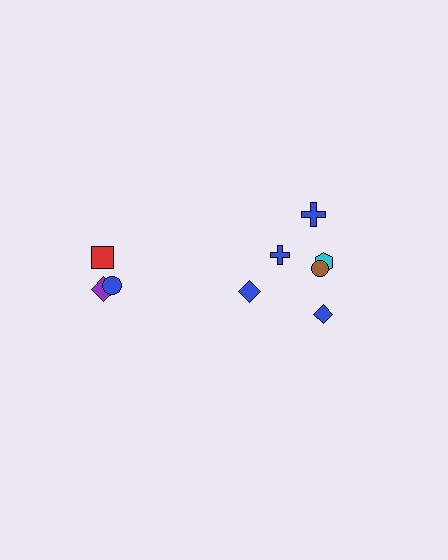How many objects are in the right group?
There are 6 objects.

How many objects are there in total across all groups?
There are 9 objects.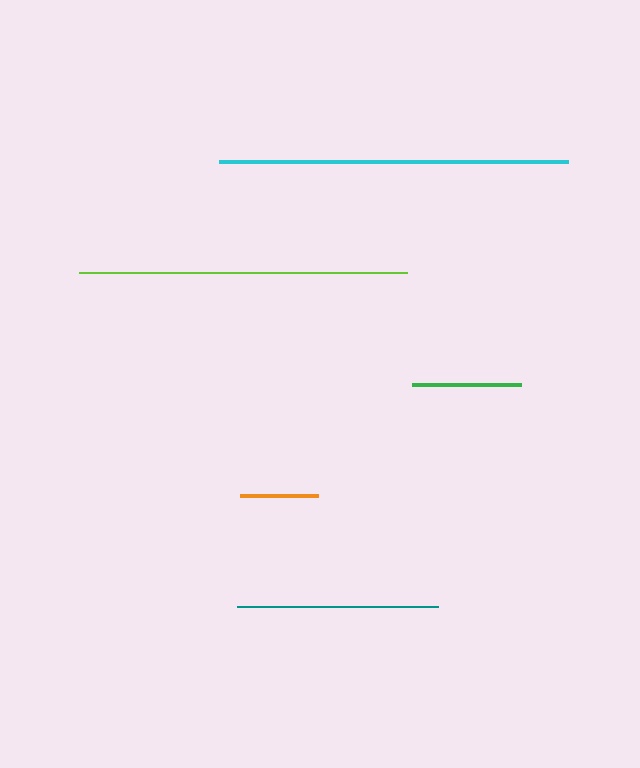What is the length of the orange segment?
The orange segment is approximately 78 pixels long.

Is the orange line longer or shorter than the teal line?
The teal line is longer than the orange line.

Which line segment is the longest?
The cyan line is the longest at approximately 349 pixels.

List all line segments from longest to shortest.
From longest to shortest: cyan, lime, teal, green, orange.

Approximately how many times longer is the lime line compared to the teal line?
The lime line is approximately 1.6 times the length of the teal line.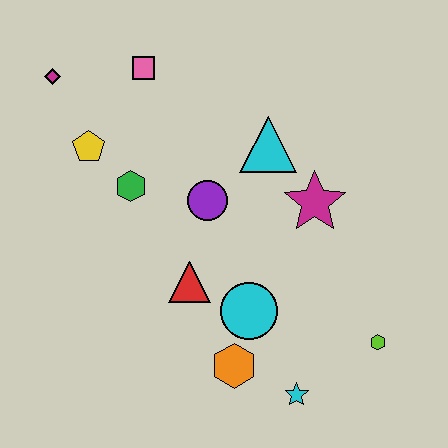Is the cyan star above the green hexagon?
No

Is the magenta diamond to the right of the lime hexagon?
No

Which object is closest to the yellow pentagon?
The green hexagon is closest to the yellow pentagon.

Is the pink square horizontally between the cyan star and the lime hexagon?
No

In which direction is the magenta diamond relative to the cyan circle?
The magenta diamond is above the cyan circle.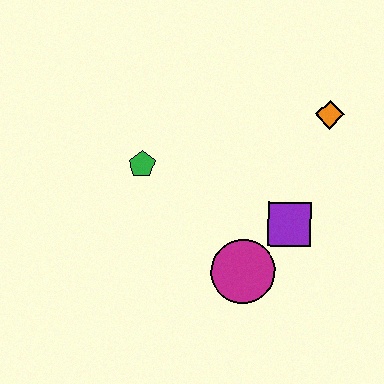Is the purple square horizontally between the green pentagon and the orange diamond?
Yes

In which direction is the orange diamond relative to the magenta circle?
The orange diamond is above the magenta circle.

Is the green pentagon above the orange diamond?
No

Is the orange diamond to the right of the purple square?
Yes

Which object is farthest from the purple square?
The green pentagon is farthest from the purple square.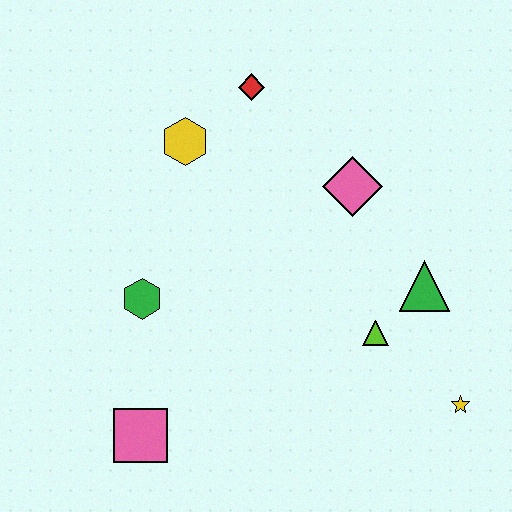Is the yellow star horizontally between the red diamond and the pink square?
No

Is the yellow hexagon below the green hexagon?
No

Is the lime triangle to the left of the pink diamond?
No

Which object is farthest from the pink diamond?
The pink square is farthest from the pink diamond.